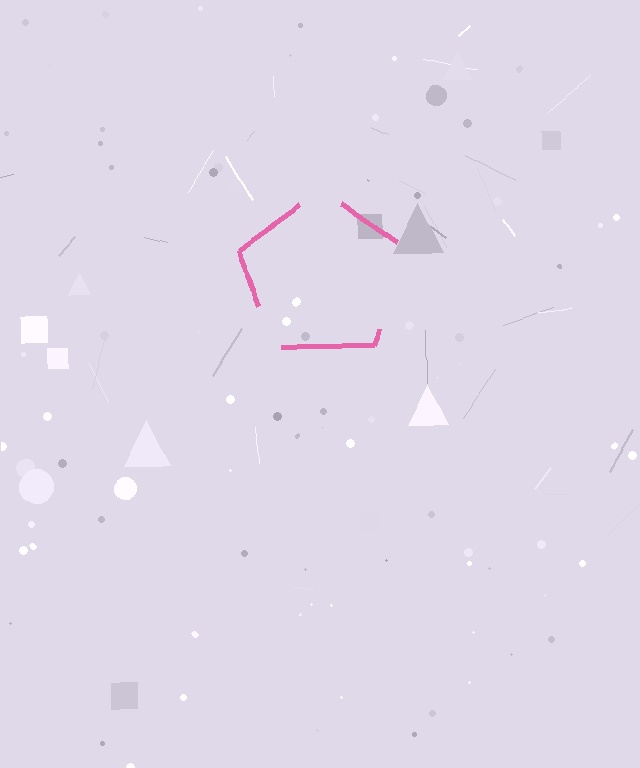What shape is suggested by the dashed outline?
The dashed outline suggests a pentagon.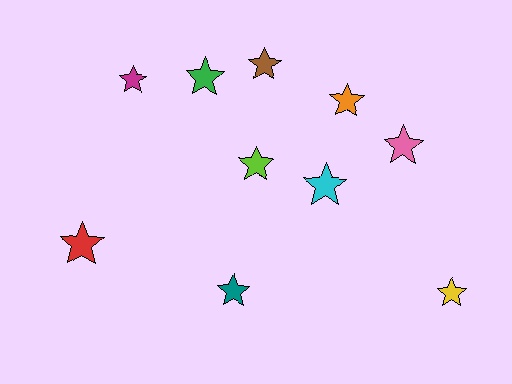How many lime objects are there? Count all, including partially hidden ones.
There is 1 lime object.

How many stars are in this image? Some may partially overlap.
There are 10 stars.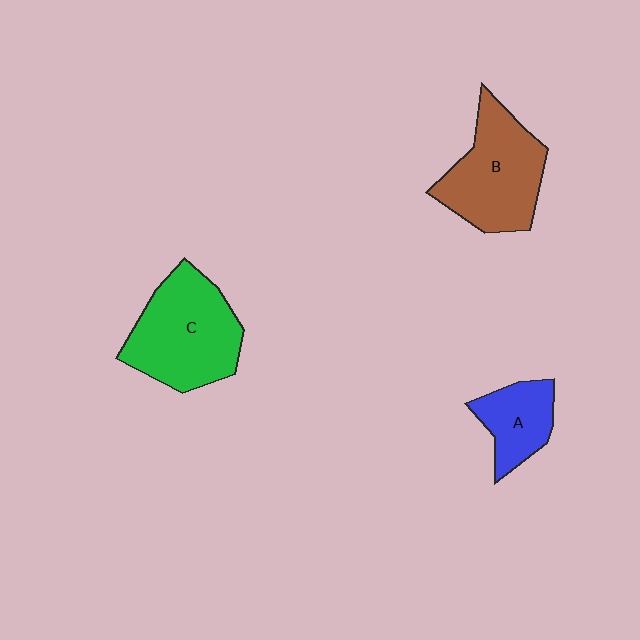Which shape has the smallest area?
Shape A (blue).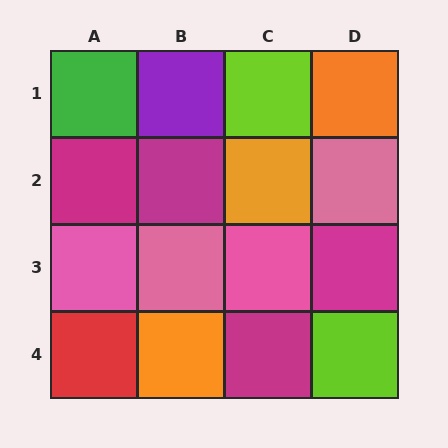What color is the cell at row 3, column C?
Pink.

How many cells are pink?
4 cells are pink.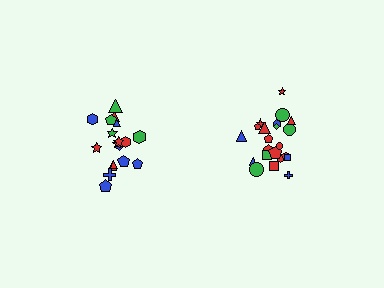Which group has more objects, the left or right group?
The right group.